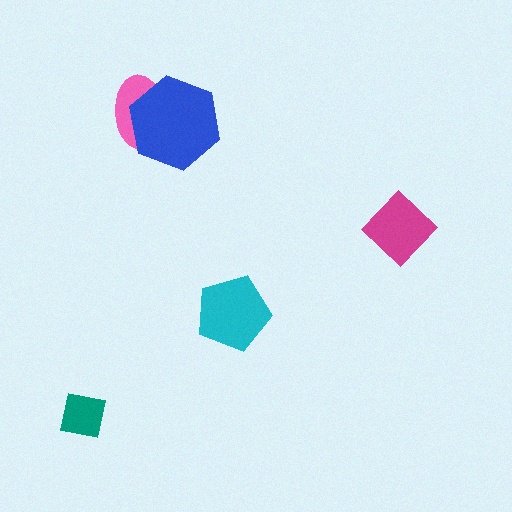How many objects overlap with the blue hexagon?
1 object overlaps with the blue hexagon.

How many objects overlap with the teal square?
0 objects overlap with the teal square.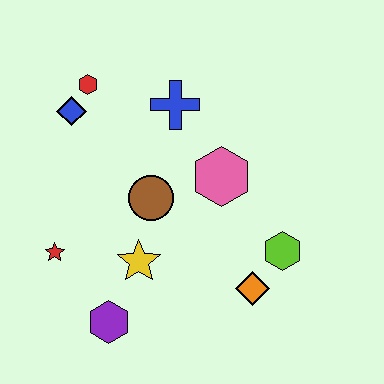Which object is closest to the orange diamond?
The lime hexagon is closest to the orange diamond.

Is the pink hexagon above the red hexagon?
No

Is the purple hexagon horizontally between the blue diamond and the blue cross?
Yes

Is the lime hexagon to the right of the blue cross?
Yes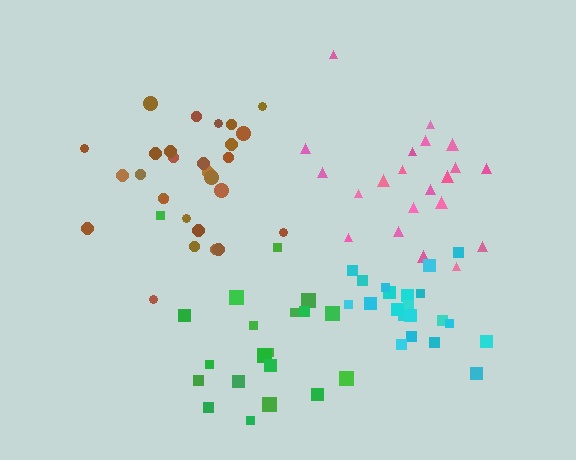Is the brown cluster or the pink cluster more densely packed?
Brown.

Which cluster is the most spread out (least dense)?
Green.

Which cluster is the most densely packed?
Cyan.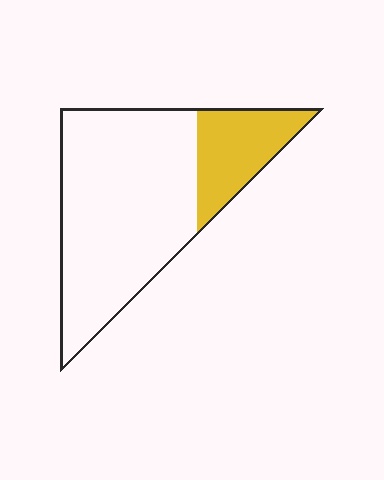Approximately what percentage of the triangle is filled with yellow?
Approximately 25%.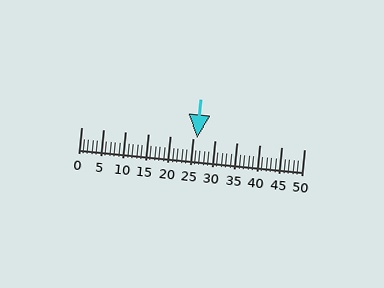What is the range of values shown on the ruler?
The ruler shows values from 0 to 50.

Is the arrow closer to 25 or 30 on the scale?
The arrow is closer to 25.